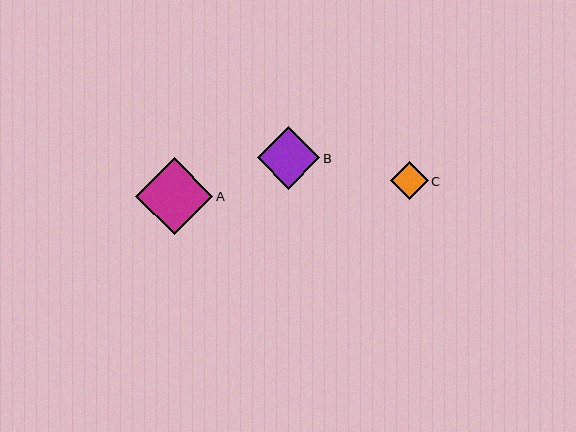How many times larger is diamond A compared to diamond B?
Diamond A is approximately 1.2 times the size of diamond B.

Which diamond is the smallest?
Diamond C is the smallest with a size of approximately 37 pixels.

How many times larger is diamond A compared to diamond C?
Diamond A is approximately 2.1 times the size of diamond C.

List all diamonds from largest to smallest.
From largest to smallest: A, B, C.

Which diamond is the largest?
Diamond A is the largest with a size of approximately 77 pixels.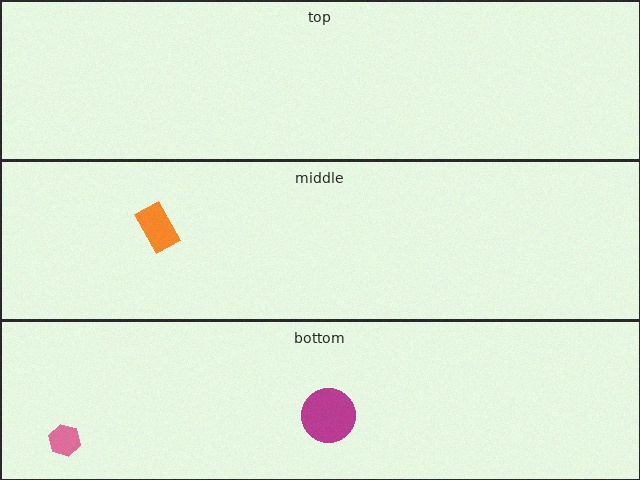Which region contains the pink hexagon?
The bottom region.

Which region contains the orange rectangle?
The middle region.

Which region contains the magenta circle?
The bottom region.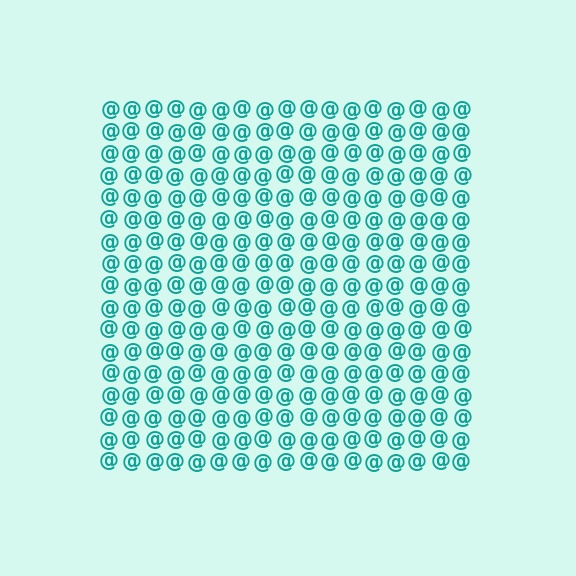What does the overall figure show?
The overall figure shows a square.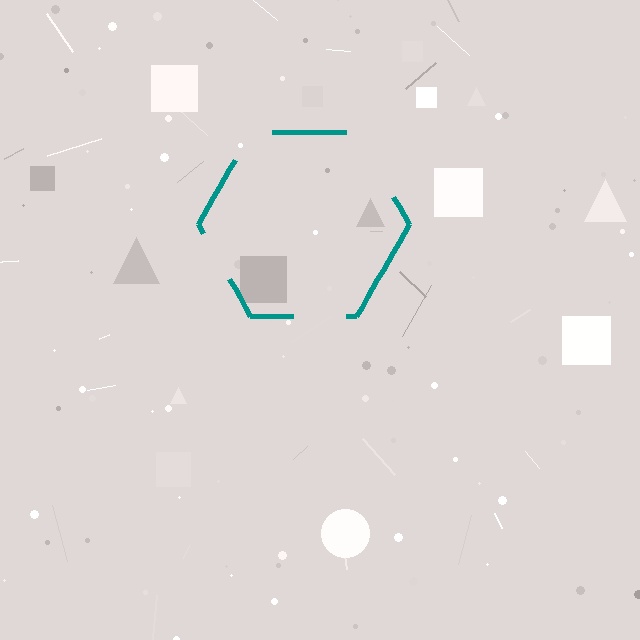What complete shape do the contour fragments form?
The contour fragments form a hexagon.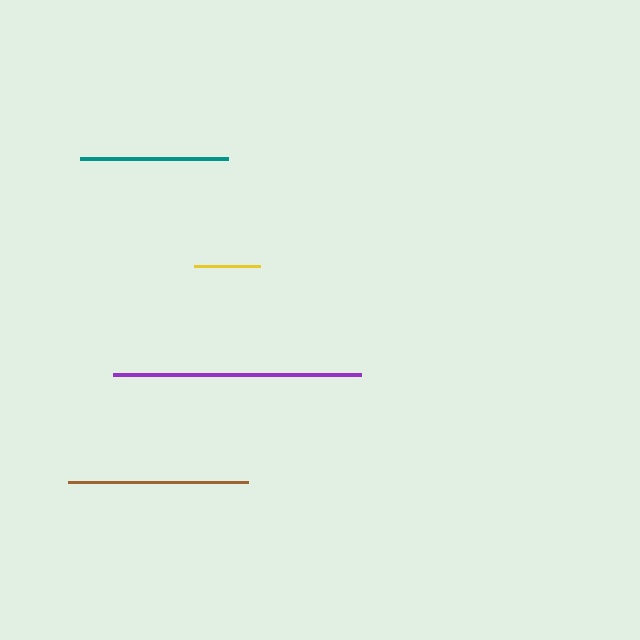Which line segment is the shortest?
The yellow line is the shortest at approximately 66 pixels.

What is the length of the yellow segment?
The yellow segment is approximately 66 pixels long.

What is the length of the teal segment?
The teal segment is approximately 148 pixels long.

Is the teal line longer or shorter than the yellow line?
The teal line is longer than the yellow line.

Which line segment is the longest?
The purple line is the longest at approximately 248 pixels.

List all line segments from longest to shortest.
From longest to shortest: purple, brown, teal, yellow.